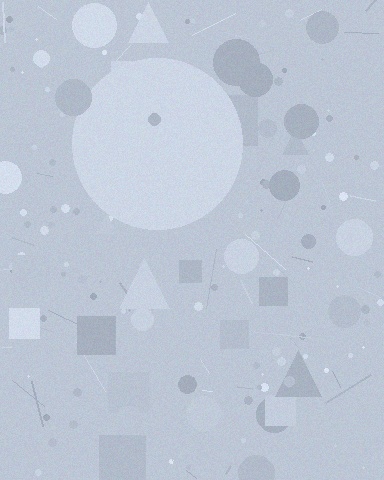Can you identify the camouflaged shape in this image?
The camouflaged shape is a circle.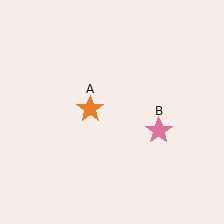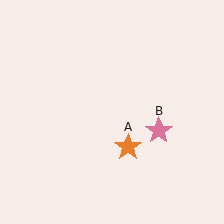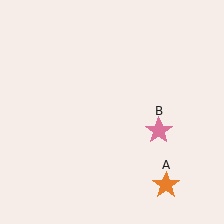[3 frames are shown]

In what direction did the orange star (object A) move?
The orange star (object A) moved down and to the right.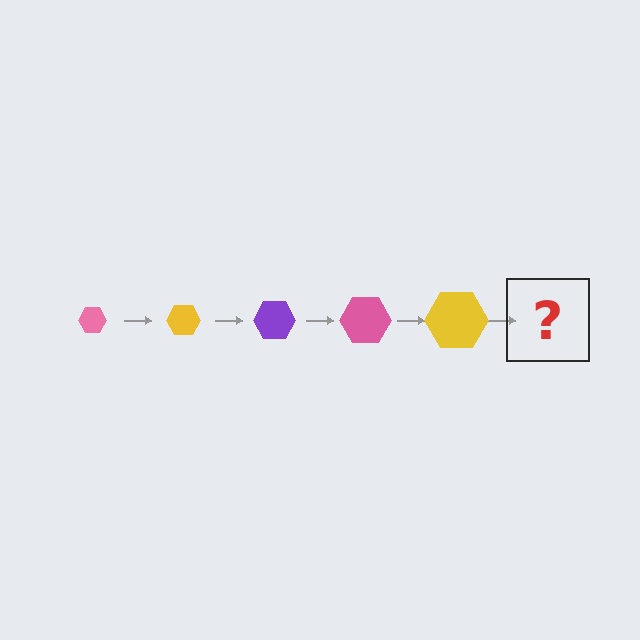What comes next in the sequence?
The next element should be a purple hexagon, larger than the previous one.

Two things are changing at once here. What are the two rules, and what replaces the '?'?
The two rules are that the hexagon grows larger each step and the color cycles through pink, yellow, and purple. The '?' should be a purple hexagon, larger than the previous one.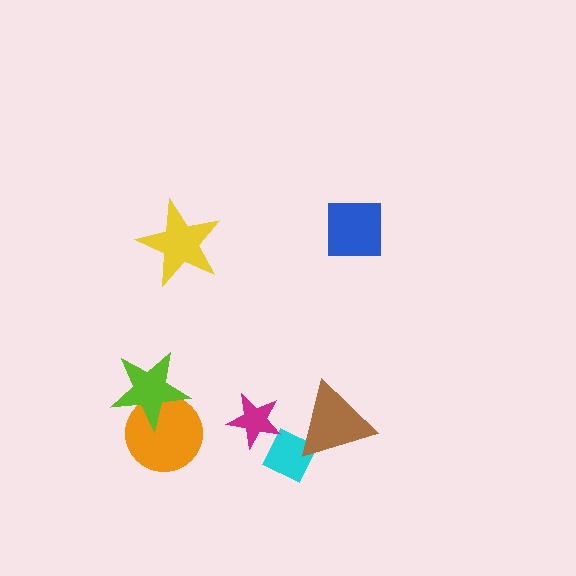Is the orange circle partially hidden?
Yes, it is partially covered by another shape.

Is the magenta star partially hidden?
No, no other shape covers it.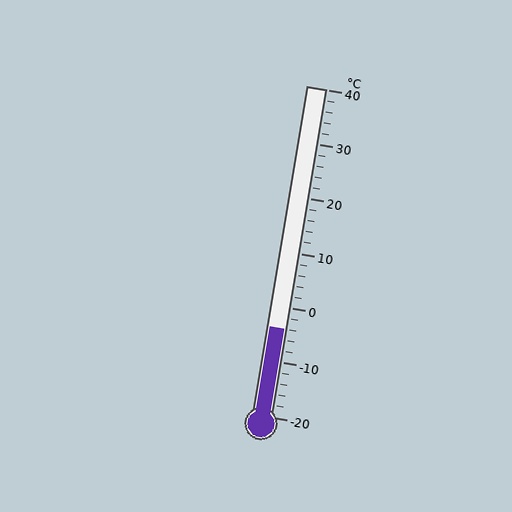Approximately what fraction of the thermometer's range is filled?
The thermometer is filled to approximately 25% of its range.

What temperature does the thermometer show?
The thermometer shows approximately -4°C.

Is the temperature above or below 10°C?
The temperature is below 10°C.